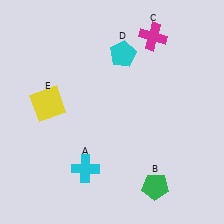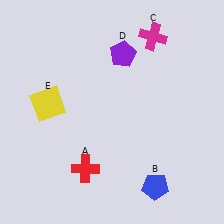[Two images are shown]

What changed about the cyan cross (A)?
In Image 1, A is cyan. In Image 2, it changed to red.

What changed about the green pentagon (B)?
In Image 1, B is green. In Image 2, it changed to blue.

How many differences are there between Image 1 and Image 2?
There are 3 differences between the two images.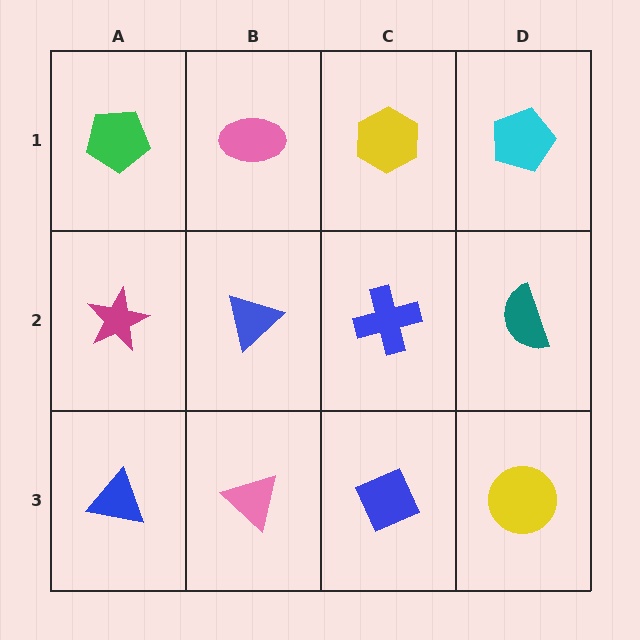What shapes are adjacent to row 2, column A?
A green pentagon (row 1, column A), a blue triangle (row 3, column A), a blue triangle (row 2, column B).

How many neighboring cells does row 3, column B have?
3.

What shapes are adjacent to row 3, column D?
A teal semicircle (row 2, column D), a blue diamond (row 3, column C).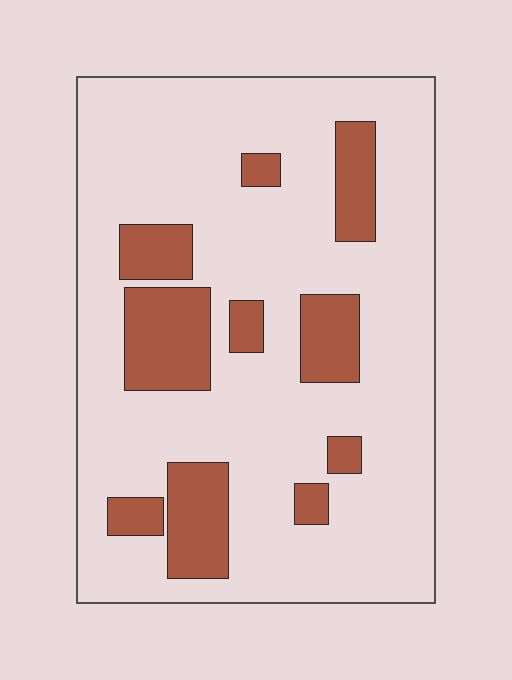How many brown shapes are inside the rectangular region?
10.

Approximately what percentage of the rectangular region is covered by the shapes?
Approximately 20%.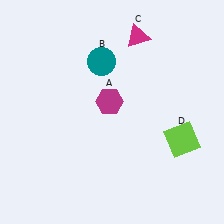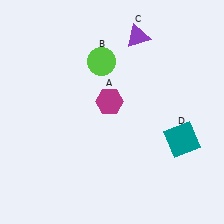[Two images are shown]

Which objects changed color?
B changed from teal to lime. C changed from magenta to purple. D changed from lime to teal.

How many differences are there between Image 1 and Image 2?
There are 3 differences between the two images.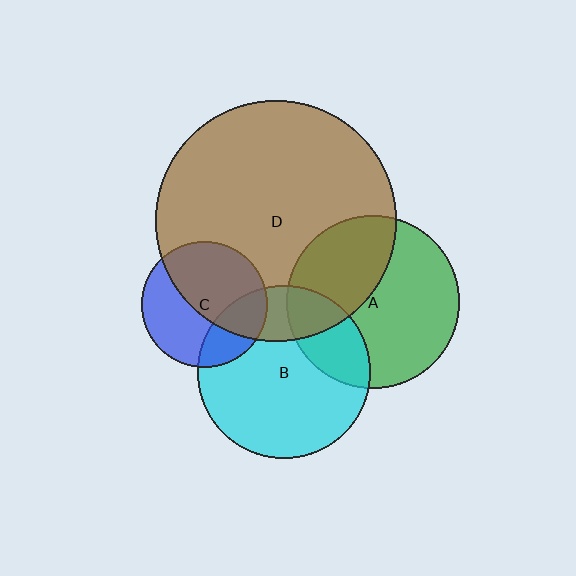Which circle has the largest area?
Circle D (brown).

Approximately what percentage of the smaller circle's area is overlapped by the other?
Approximately 55%.